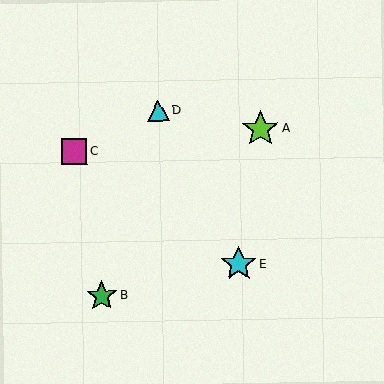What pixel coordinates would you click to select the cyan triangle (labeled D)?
Click at (158, 111) to select the cyan triangle D.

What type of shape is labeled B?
Shape B is a green star.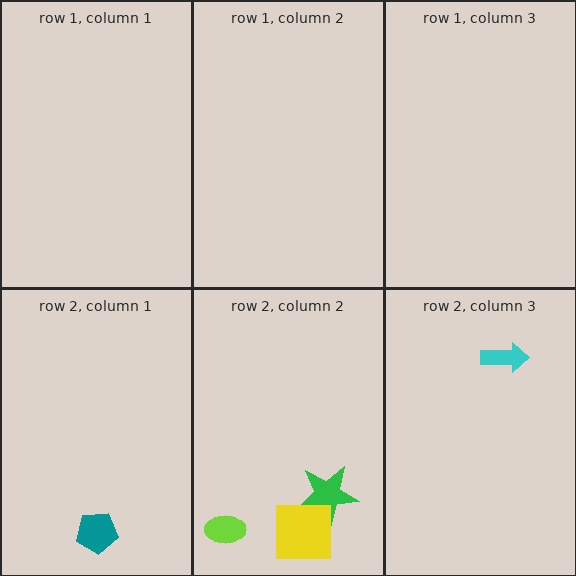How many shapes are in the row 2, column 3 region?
1.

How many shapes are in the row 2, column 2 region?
3.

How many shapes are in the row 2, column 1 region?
1.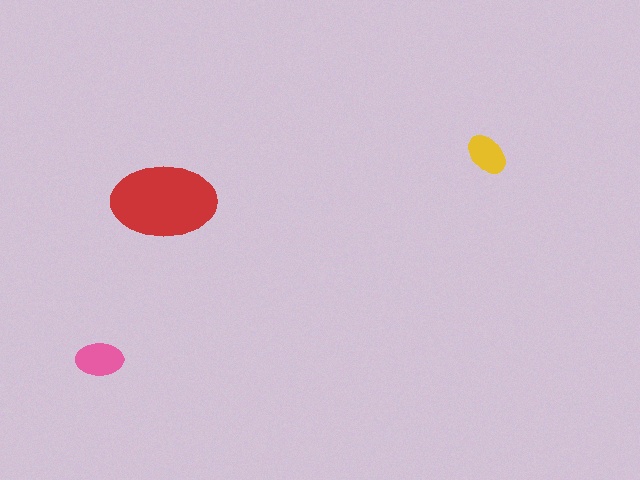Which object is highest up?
The yellow ellipse is topmost.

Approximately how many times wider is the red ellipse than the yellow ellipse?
About 2.5 times wider.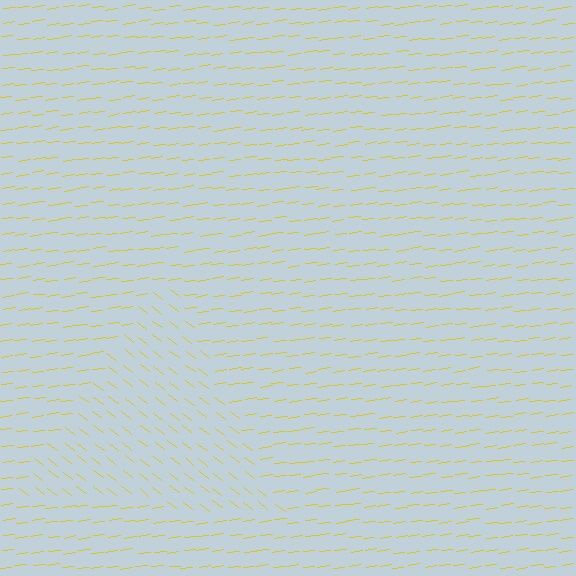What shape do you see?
I see a triangle.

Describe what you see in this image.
The image is filled with small yellow line segments. A triangle region in the image has lines oriented differently from the surrounding lines, creating a visible texture boundary.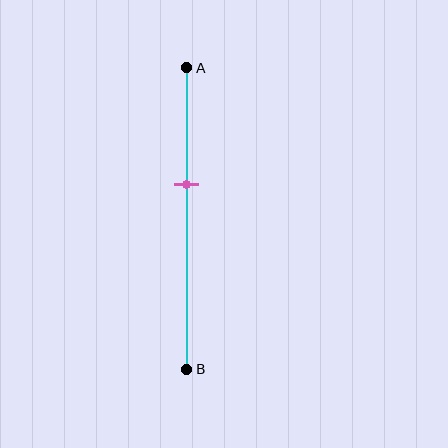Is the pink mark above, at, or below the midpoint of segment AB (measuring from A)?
The pink mark is above the midpoint of segment AB.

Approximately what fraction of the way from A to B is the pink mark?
The pink mark is approximately 40% of the way from A to B.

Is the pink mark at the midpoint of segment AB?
No, the mark is at about 40% from A, not at the 50% midpoint.